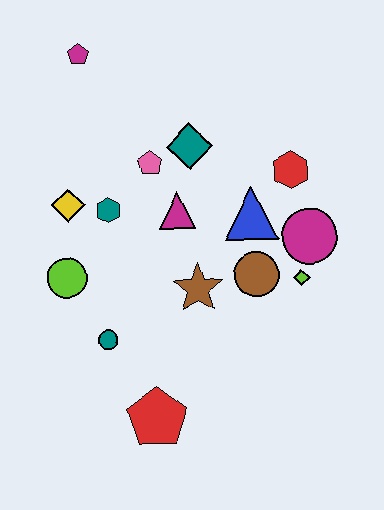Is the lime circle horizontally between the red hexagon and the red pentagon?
No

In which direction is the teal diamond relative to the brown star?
The teal diamond is above the brown star.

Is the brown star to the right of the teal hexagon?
Yes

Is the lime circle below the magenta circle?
Yes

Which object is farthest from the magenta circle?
The magenta pentagon is farthest from the magenta circle.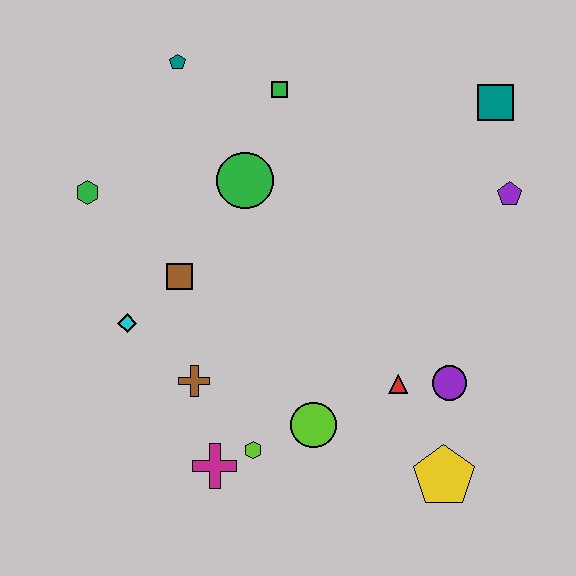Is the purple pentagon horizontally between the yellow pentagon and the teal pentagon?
No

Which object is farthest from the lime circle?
The teal pentagon is farthest from the lime circle.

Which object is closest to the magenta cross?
The lime hexagon is closest to the magenta cross.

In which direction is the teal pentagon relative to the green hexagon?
The teal pentagon is above the green hexagon.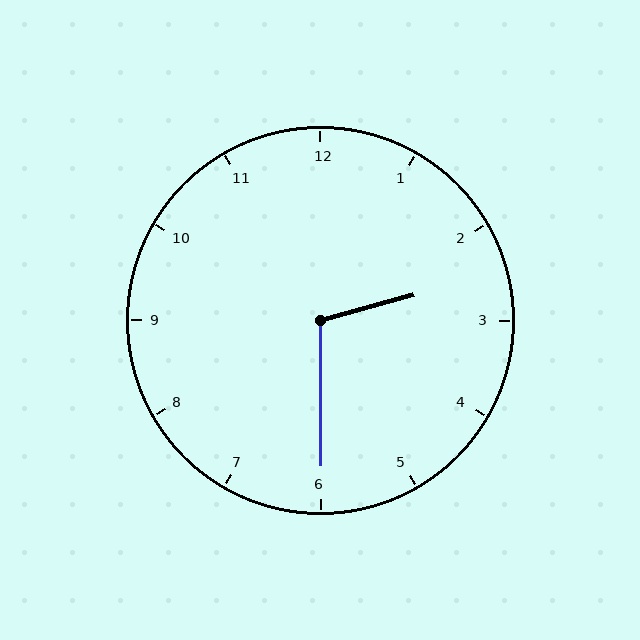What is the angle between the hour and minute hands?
Approximately 105 degrees.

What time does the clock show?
2:30.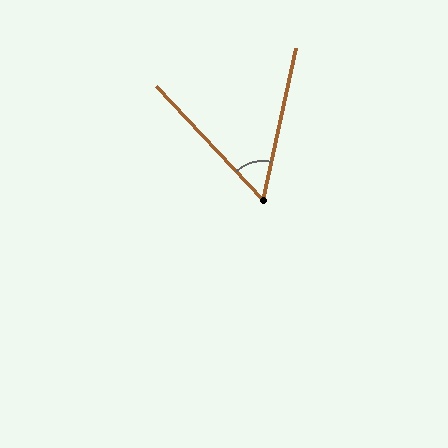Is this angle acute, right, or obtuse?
It is acute.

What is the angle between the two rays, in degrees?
Approximately 55 degrees.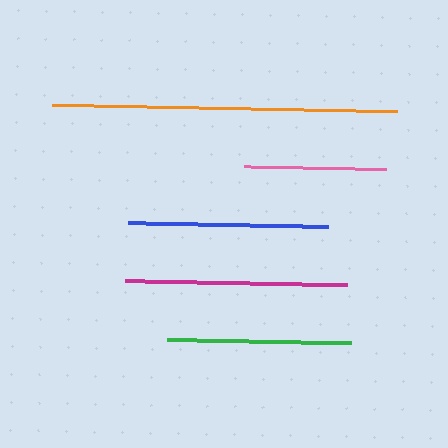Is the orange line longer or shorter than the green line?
The orange line is longer than the green line.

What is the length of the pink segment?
The pink segment is approximately 142 pixels long.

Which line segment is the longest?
The orange line is the longest at approximately 345 pixels.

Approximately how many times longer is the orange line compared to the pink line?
The orange line is approximately 2.4 times the length of the pink line.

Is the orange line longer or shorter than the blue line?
The orange line is longer than the blue line.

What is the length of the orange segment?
The orange segment is approximately 345 pixels long.